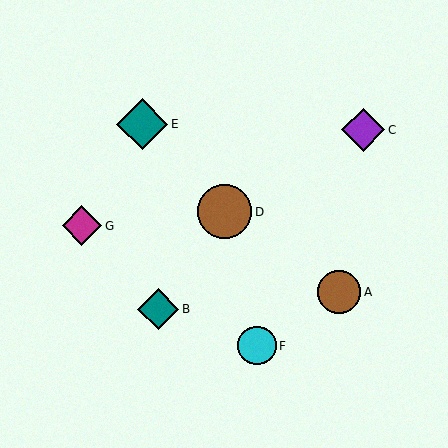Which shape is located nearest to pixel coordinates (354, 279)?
The brown circle (labeled A) at (339, 292) is nearest to that location.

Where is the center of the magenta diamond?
The center of the magenta diamond is at (82, 226).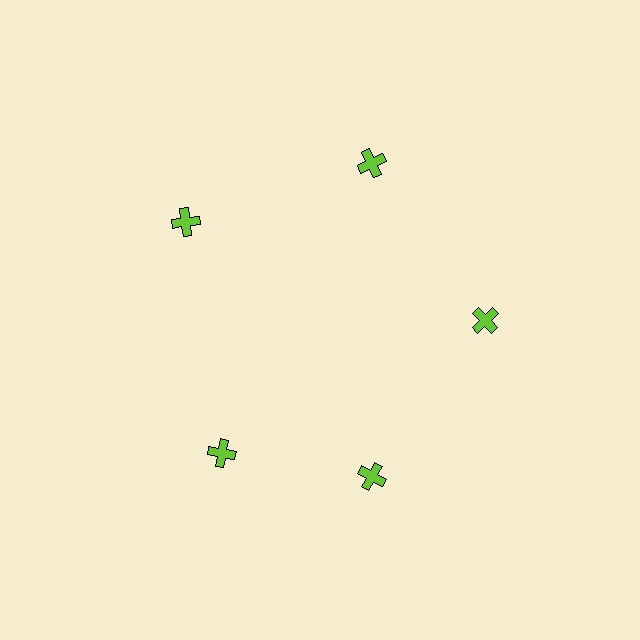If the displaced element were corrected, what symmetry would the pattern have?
It would have 5-fold rotational symmetry — the pattern would map onto itself every 72 degrees.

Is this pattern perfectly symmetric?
No. The 5 lime crosses are arranged in a ring, but one element near the 8 o'clock position is rotated out of alignment along the ring, breaking the 5-fold rotational symmetry.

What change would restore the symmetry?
The symmetry would be restored by rotating it back into even spacing with its neighbors so that all 5 crosses sit at equal angles and equal distance from the center.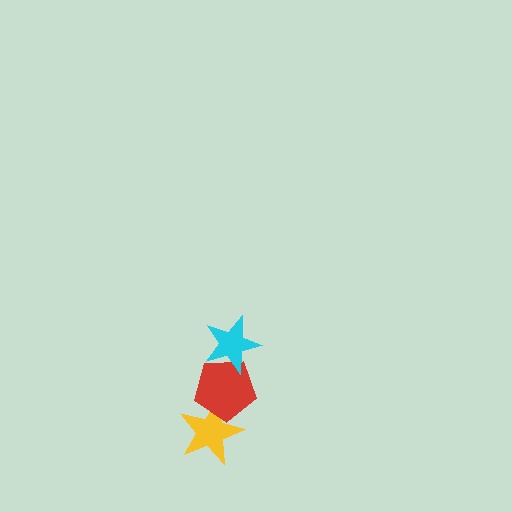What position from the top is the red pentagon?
The red pentagon is 2nd from the top.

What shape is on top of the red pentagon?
The cyan star is on top of the red pentagon.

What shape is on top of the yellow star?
The red pentagon is on top of the yellow star.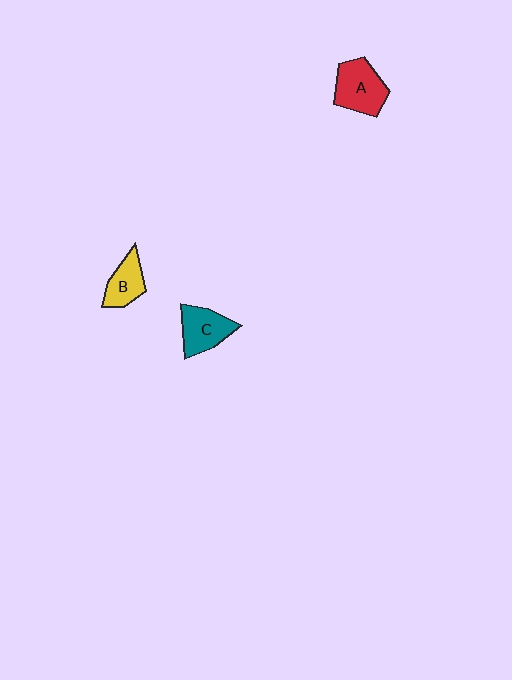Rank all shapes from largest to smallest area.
From largest to smallest: A (red), C (teal), B (yellow).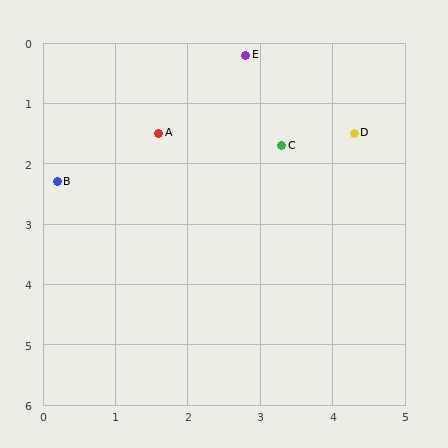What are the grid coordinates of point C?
Point C is at approximately (3.3, 1.7).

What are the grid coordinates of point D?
Point D is at approximately (4.3, 1.5).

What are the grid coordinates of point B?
Point B is at approximately (0.2, 2.3).